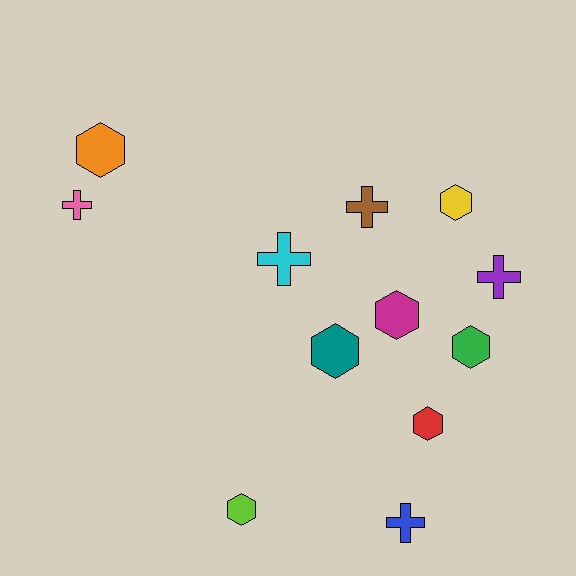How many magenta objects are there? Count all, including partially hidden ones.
There is 1 magenta object.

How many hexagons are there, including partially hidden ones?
There are 7 hexagons.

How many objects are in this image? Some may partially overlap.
There are 12 objects.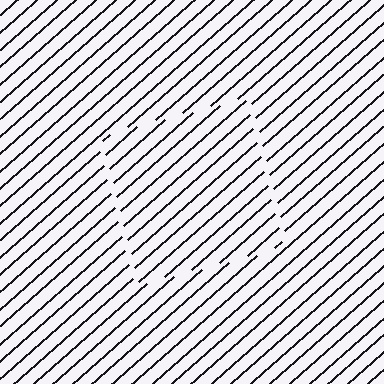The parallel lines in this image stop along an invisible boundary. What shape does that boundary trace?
An illusory square. The interior of the shape contains the same grating, shifted by half a period — the contour is defined by the phase discontinuity where line-ends from the inner and outer gratings abut.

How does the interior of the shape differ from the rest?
The interior of the shape contains the same grating, shifted by half a period — the contour is defined by the phase discontinuity where line-ends from the inner and outer gratings abut.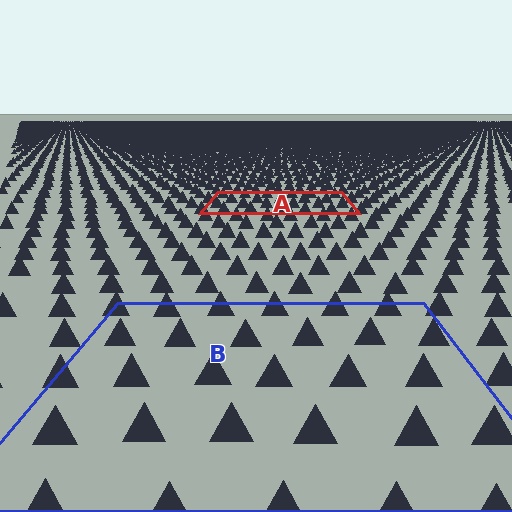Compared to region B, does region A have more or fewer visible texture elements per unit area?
Region A has more texture elements per unit area — they are packed more densely because it is farther away.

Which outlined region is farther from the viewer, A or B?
Region A is farther from the viewer — the texture elements inside it appear smaller and more densely packed.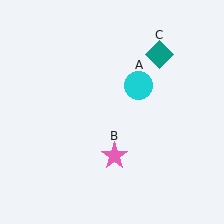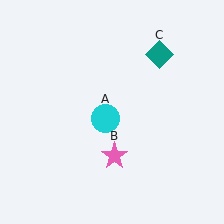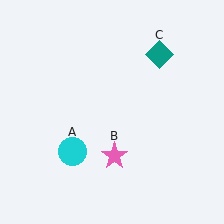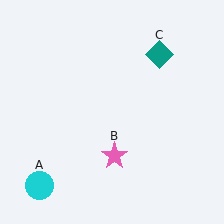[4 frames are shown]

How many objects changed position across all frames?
1 object changed position: cyan circle (object A).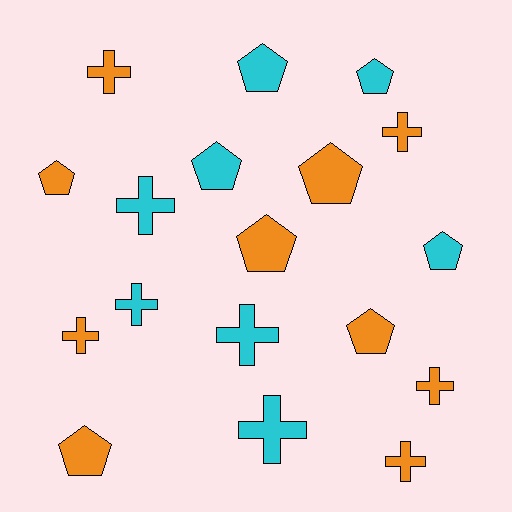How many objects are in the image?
There are 18 objects.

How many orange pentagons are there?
There are 5 orange pentagons.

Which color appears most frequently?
Orange, with 10 objects.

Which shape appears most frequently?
Pentagon, with 9 objects.